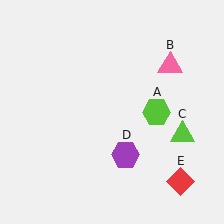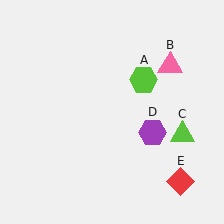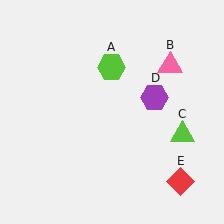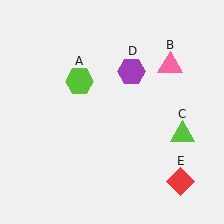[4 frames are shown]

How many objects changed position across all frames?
2 objects changed position: lime hexagon (object A), purple hexagon (object D).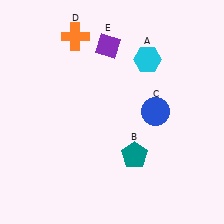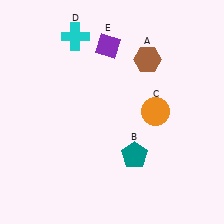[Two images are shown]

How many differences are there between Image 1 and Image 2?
There are 3 differences between the two images.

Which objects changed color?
A changed from cyan to brown. C changed from blue to orange. D changed from orange to cyan.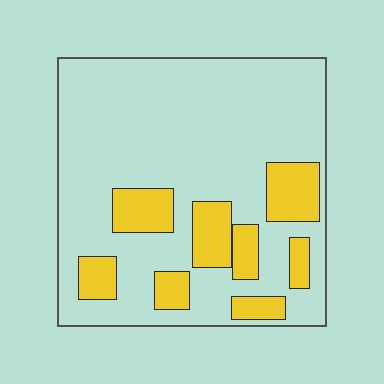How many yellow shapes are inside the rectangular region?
8.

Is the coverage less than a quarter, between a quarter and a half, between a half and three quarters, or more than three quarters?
Less than a quarter.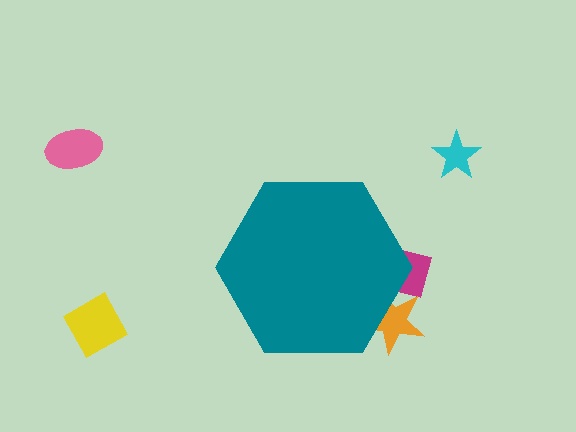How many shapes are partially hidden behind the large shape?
2 shapes are partially hidden.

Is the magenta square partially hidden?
Yes, the magenta square is partially hidden behind the teal hexagon.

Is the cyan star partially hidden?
No, the cyan star is fully visible.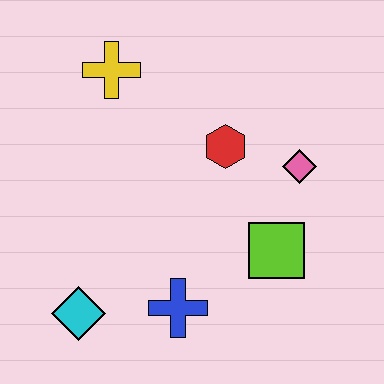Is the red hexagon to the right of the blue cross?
Yes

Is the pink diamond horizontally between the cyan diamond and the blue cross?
No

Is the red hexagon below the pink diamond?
No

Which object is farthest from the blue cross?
The yellow cross is farthest from the blue cross.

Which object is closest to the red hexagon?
The pink diamond is closest to the red hexagon.